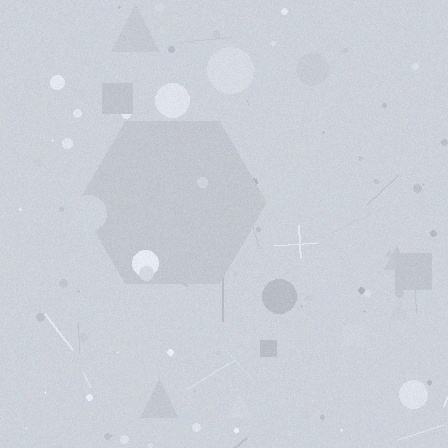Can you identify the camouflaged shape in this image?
The camouflaged shape is a hexagon.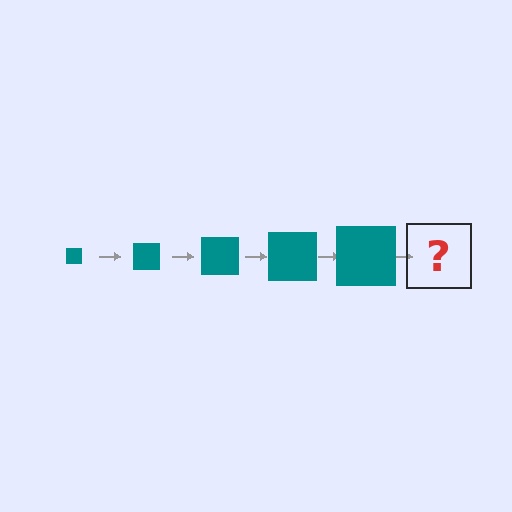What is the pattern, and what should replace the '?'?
The pattern is that the square gets progressively larger each step. The '?' should be a teal square, larger than the previous one.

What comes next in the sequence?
The next element should be a teal square, larger than the previous one.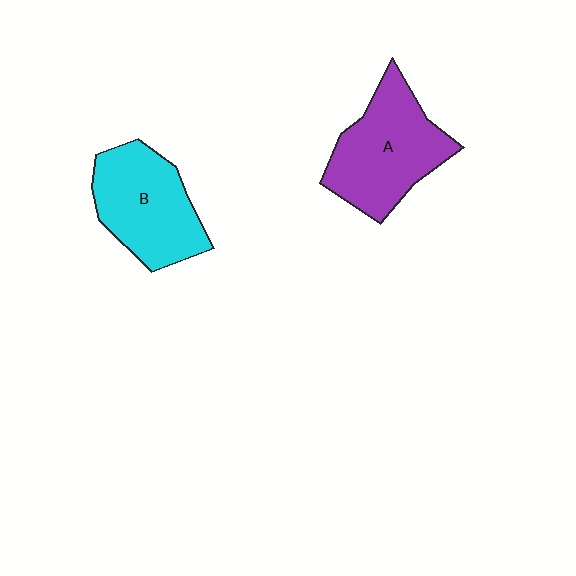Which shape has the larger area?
Shape A (purple).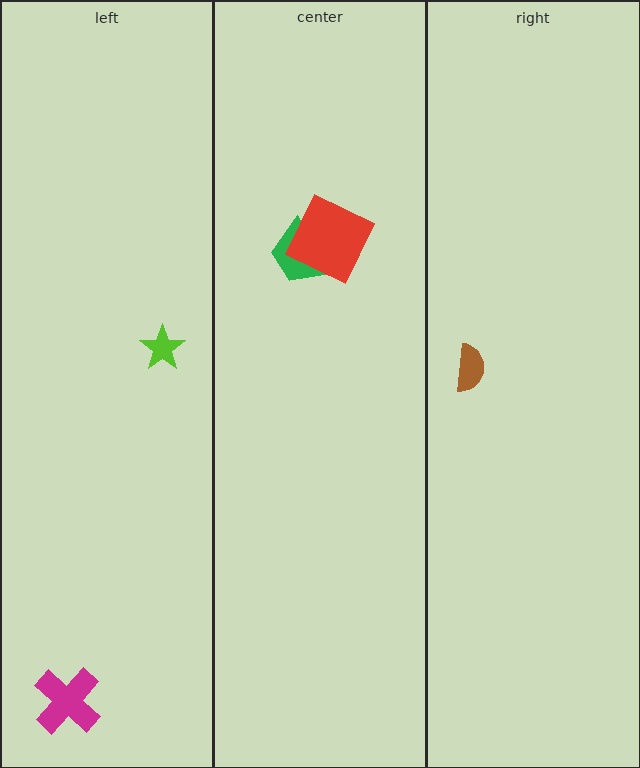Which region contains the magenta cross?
The left region.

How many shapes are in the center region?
2.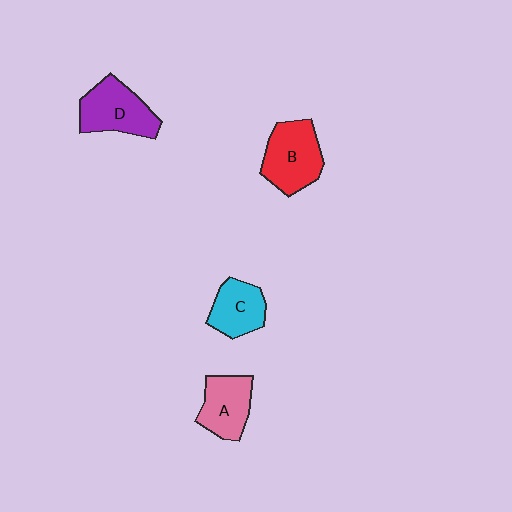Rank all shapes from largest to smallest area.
From largest to smallest: B (red), D (purple), A (pink), C (cyan).